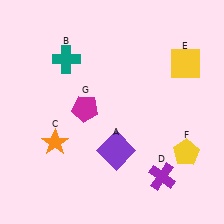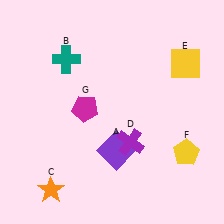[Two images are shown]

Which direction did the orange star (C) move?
The orange star (C) moved down.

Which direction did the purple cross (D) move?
The purple cross (D) moved up.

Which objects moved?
The objects that moved are: the orange star (C), the purple cross (D).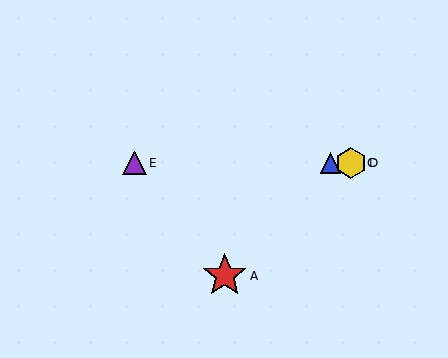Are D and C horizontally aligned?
Yes, both are at y≈163.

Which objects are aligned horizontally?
Objects B, C, D, E are aligned horizontally.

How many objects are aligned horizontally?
4 objects (B, C, D, E) are aligned horizontally.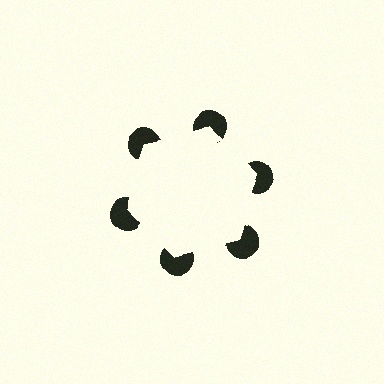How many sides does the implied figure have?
6 sides.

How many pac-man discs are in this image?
There are 6 — one at each vertex of the illusory hexagon.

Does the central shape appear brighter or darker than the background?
It typically appears slightly brighter than the background, even though no actual brightness change is drawn.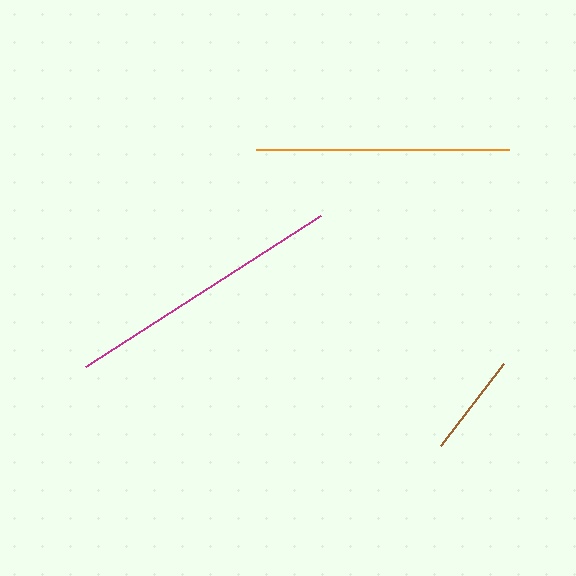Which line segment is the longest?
The magenta line is the longest at approximately 278 pixels.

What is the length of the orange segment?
The orange segment is approximately 253 pixels long.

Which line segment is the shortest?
The brown line is the shortest at approximately 103 pixels.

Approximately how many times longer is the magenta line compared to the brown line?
The magenta line is approximately 2.7 times the length of the brown line.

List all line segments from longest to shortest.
From longest to shortest: magenta, orange, brown.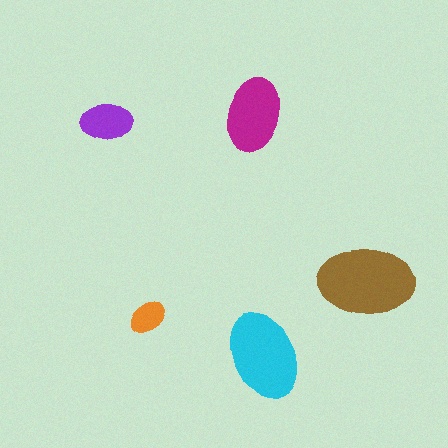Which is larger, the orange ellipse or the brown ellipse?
The brown one.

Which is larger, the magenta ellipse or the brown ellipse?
The brown one.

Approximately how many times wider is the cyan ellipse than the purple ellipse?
About 1.5 times wider.